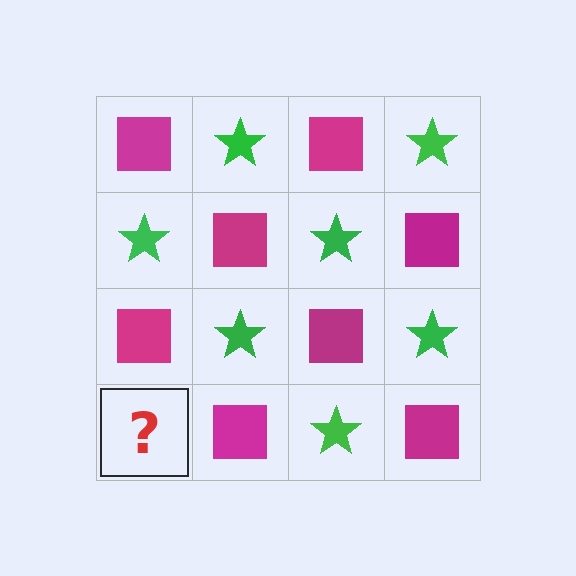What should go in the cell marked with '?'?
The missing cell should contain a green star.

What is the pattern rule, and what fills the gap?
The rule is that it alternates magenta square and green star in a checkerboard pattern. The gap should be filled with a green star.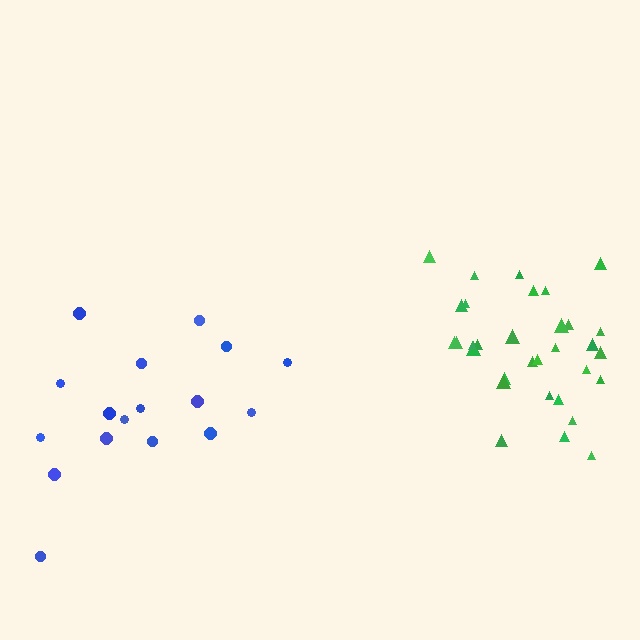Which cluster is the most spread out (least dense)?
Blue.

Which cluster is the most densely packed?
Green.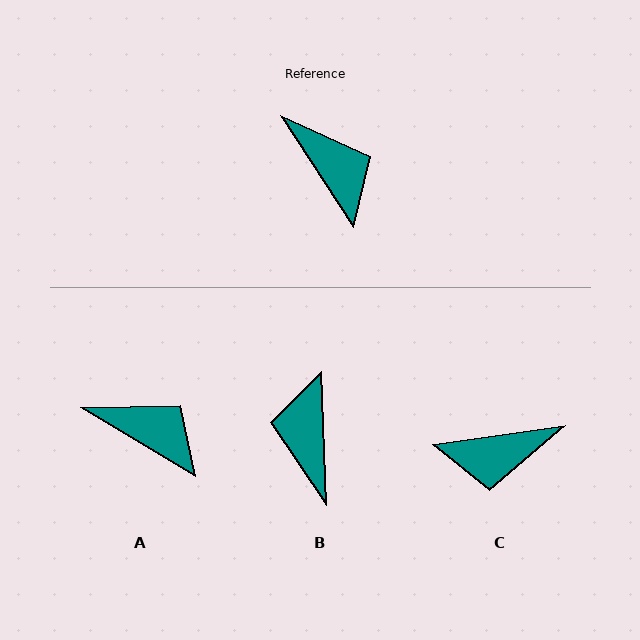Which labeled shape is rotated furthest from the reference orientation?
B, about 149 degrees away.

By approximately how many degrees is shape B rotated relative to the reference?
Approximately 149 degrees counter-clockwise.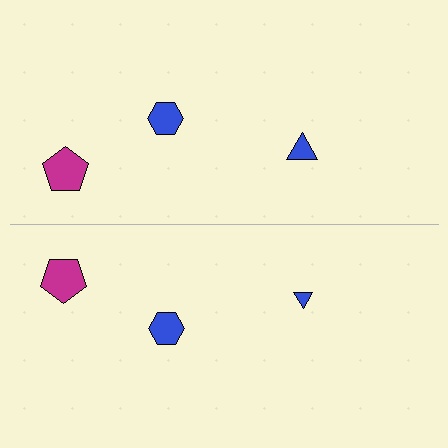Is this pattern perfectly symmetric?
No, the pattern is not perfectly symmetric. The blue triangle on the bottom side has a different size than its mirror counterpart.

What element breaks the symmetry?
The blue triangle on the bottom side has a different size than its mirror counterpart.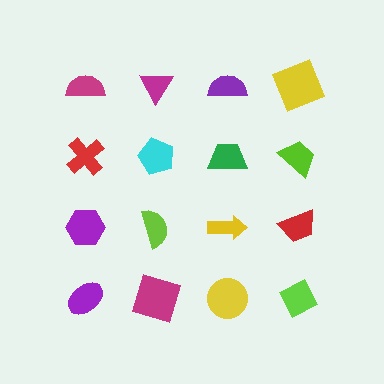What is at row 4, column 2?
A magenta square.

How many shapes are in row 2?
4 shapes.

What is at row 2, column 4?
A lime trapezoid.